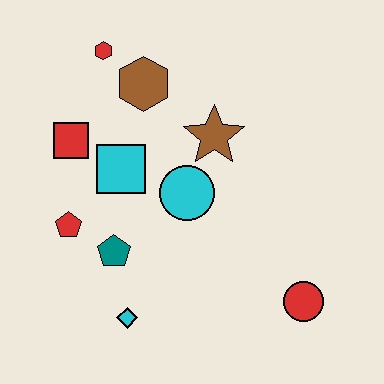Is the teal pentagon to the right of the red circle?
No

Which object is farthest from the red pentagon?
The red circle is farthest from the red pentagon.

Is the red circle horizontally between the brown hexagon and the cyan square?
No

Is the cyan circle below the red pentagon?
No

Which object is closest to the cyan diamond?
The teal pentagon is closest to the cyan diamond.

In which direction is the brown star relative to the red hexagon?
The brown star is to the right of the red hexagon.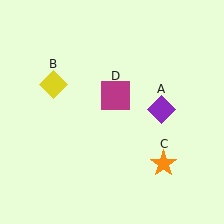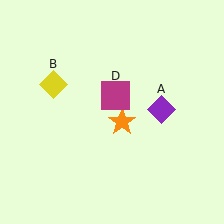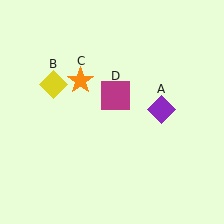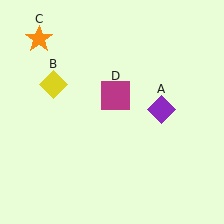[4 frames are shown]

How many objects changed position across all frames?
1 object changed position: orange star (object C).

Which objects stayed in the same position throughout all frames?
Purple diamond (object A) and yellow diamond (object B) and magenta square (object D) remained stationary.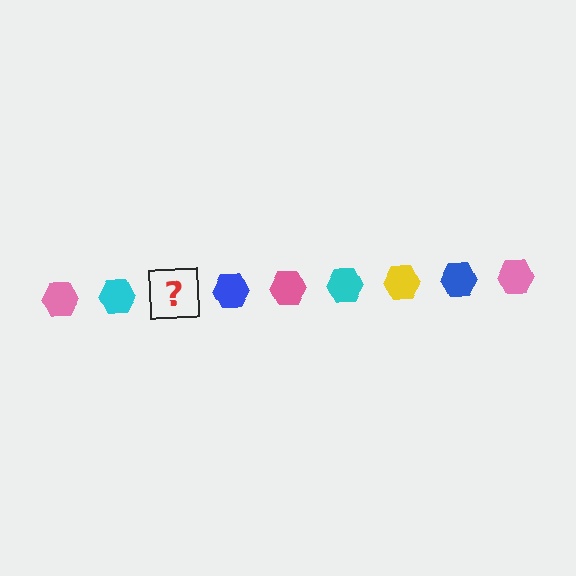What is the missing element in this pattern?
The missing element is a yellow hexagon.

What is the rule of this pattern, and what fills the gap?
The rule is that the pattern cycles through pink, cyan, yellow, blue hexagons. The gap should be filled with a yellow hexagon.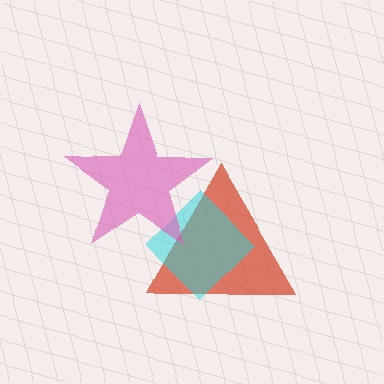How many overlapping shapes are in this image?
There are 3 overlapping shapes in the image.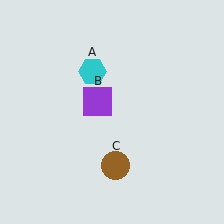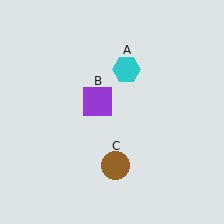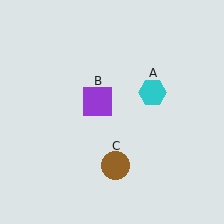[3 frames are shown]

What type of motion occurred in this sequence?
The cyan hexagon (object A) rotated clockwise around the center of the scene.